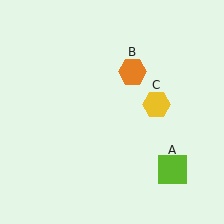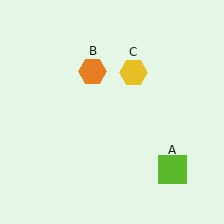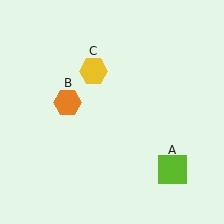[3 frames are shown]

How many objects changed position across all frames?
2 objects changed position: orange hexagon (object B), yellow hexagon (object C).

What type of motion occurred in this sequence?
The orange hexagon (object B), yellow hexagon (object C) rotated counterclockwise around the center of the scene.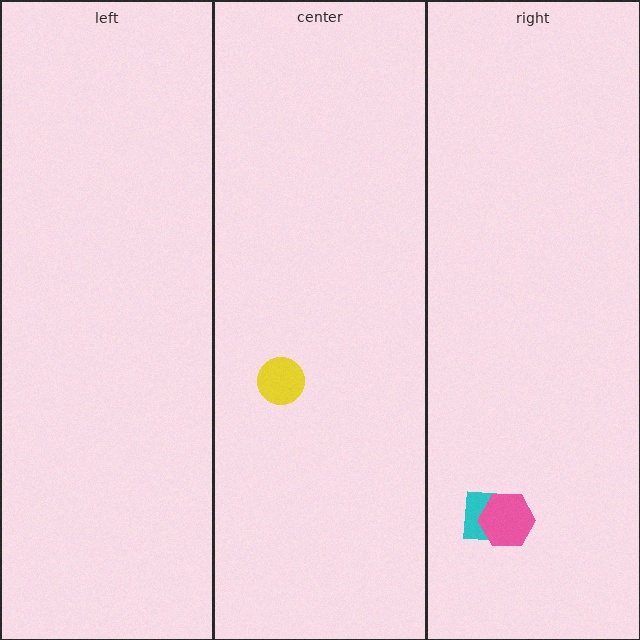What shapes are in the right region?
The cyan rectangle, the pink hexagon.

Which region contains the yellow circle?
The center region.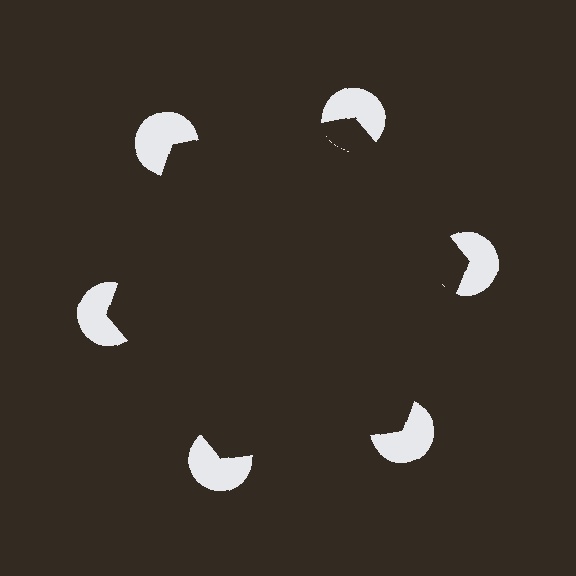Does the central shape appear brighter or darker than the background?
It typically appears slightly darker than the background, even though no actual brightness change is drawn.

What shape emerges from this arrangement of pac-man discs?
An illusory hexagon — its edges are inferred from the aligned wedge cuts in the pac-man discs, not physically drawn.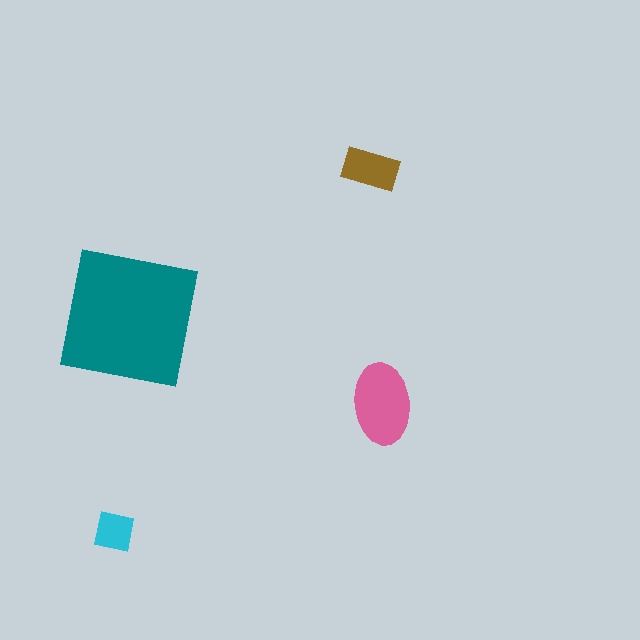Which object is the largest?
The teal square.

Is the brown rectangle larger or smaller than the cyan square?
Larger.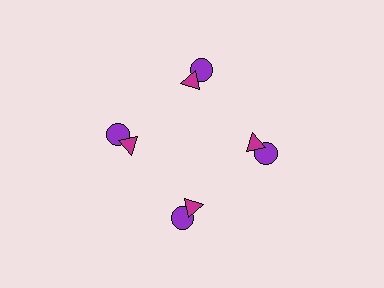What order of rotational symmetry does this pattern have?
This pattern has 4-fold rotational symmetry.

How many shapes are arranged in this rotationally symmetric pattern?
There are 8 shapes, arranged in 4 groups of 2.